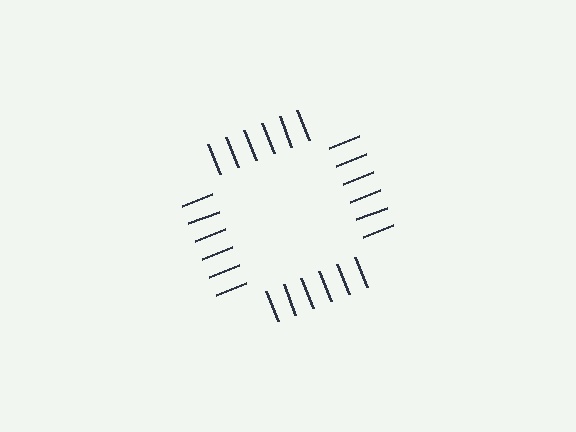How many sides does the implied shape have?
4 sides — the line-ends trace a square.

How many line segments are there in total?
24 — 6 along each of the 4 edges.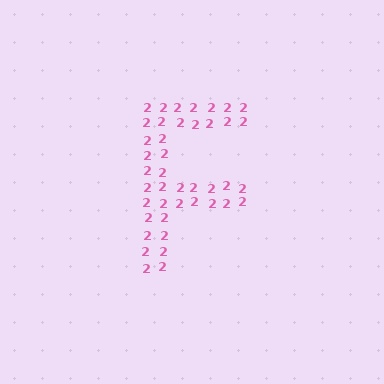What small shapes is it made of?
It is made of small digit 2's.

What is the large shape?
The large shape is the letter F.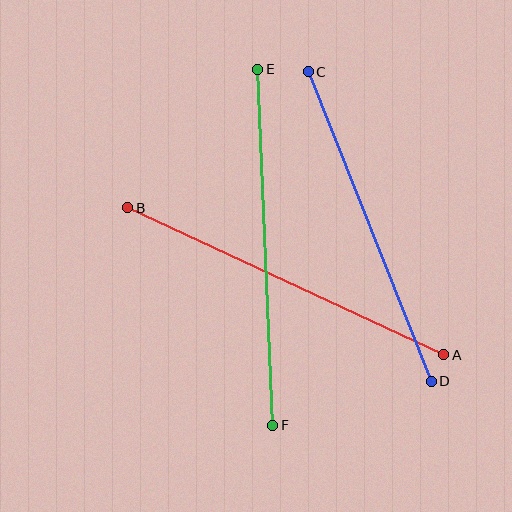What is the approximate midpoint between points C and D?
The midpoint is at approximately (370, 227) pixels.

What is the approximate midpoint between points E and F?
The midpoint is at approximately (265, 247) pixels.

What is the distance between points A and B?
The distance is approximately 348 pixels.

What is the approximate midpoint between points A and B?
The midpoint is at approximately (286, 281) pixels.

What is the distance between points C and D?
The distance is approximately 333 pixels.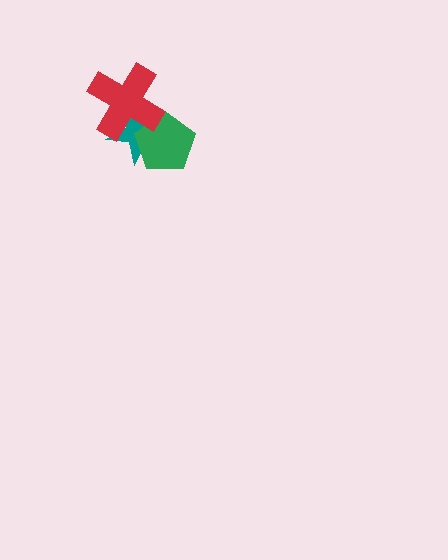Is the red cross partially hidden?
No, no other shape covers it.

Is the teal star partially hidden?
Yes, it is partially covered by another shape.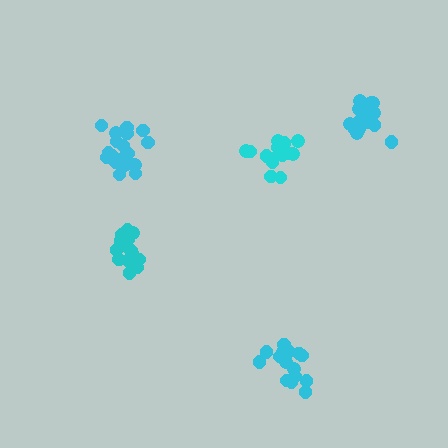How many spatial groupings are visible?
There are 5 spatial groupings.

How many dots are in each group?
Group 1: 17 dots, Group 2: 18 dots, Group 3: 16 dots, Group 4: 21 dots, Group 5: 15 dots (87 total).